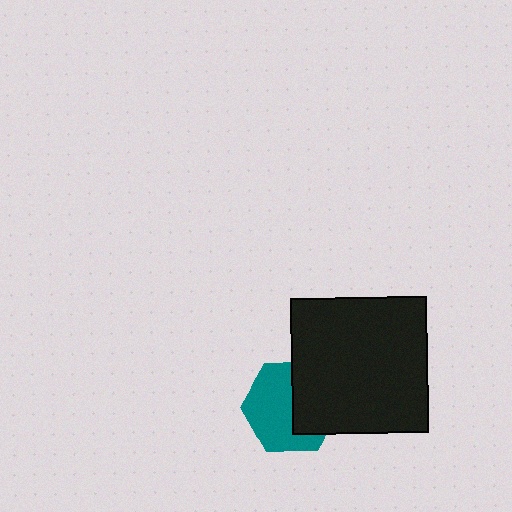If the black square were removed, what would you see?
You would see the complete teal hexagon.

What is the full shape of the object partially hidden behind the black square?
The partially hidden object is a teal hexagon.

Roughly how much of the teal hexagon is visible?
About half of it is visible (roughly 59%).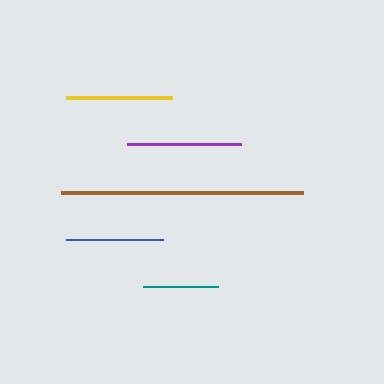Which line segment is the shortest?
The teal line is the shortest at approximately 75 pixels.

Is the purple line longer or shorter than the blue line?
The purple line is longer than the blue line.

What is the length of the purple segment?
The purple segment is approximately 115 pixels long.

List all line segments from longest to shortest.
From longest to shortest: brown, purple, yellow, blue, teal.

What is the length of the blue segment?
The blue segment is approximately 97 pixels long.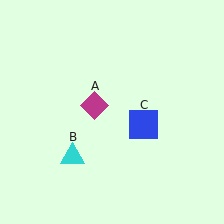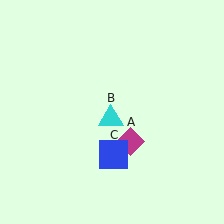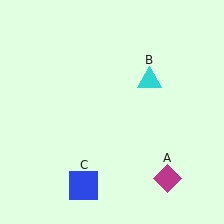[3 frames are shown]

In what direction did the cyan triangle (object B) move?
The cyan triangle (object B) moved up and to the right.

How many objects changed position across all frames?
3 objects changed position: magenta diamond (object A), cyan triangle (object B), blue square (object C).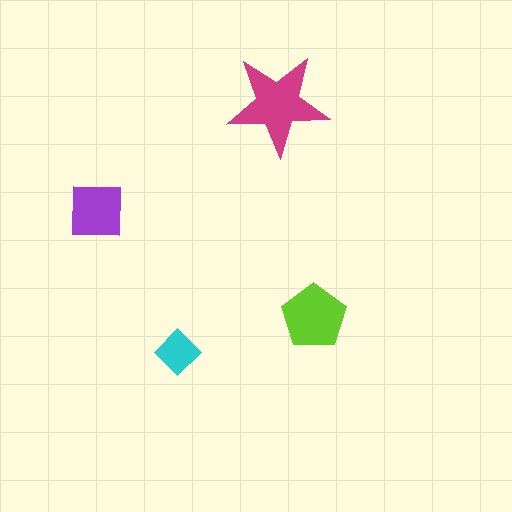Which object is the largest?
The magenta star.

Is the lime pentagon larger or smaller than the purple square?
Larger.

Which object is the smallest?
The cyan diamond.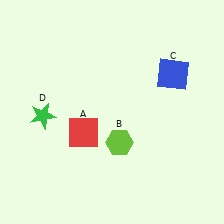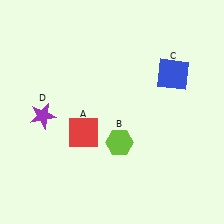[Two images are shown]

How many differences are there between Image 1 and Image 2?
There is 1 difference between the two images.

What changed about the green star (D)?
In Image 1, D is green. In Image 2, it changed to purple.